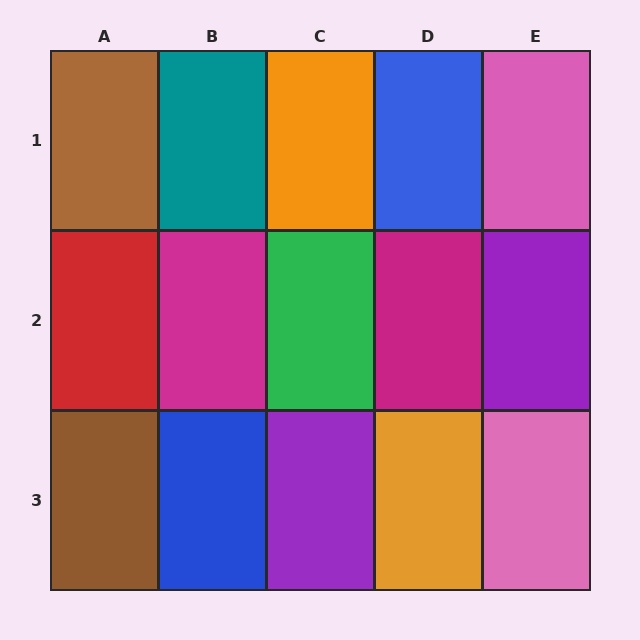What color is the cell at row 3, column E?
Pink.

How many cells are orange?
2 cells are orange.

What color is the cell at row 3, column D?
Orange.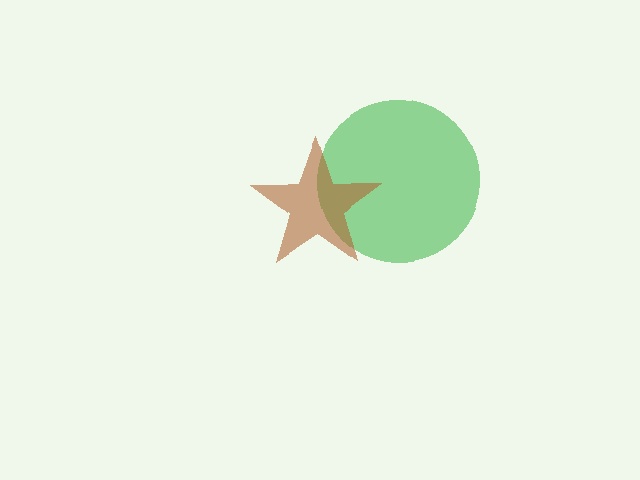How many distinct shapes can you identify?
There are 2 distinct shapes: a green circle, a brown star.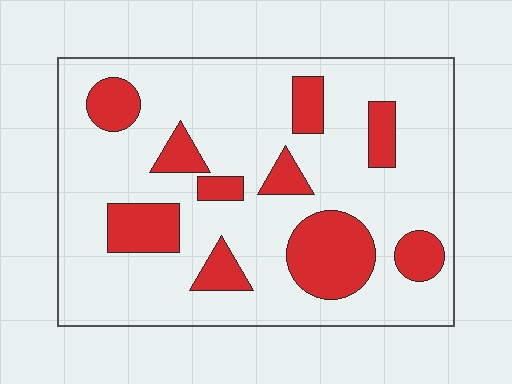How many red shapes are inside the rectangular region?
10.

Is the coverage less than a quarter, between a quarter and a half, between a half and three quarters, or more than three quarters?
Less than a quarter.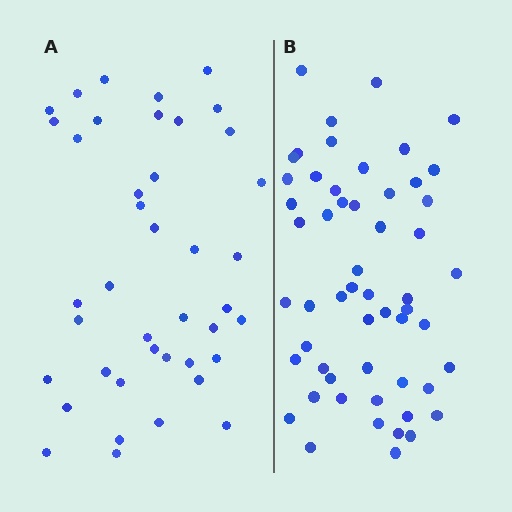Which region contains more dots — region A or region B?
Region B (the right region) has more dots.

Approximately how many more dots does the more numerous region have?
Region B has approximately 15 more dots than region A.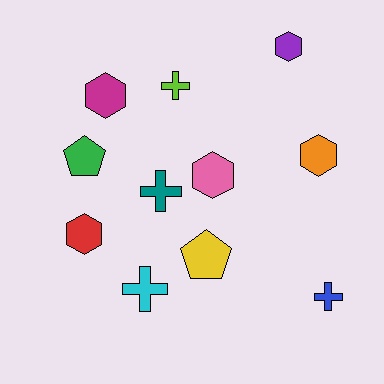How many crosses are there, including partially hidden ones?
There are 4 crosses.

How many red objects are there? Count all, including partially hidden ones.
There is 1 red object.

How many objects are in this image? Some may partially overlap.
There are 11 objects.